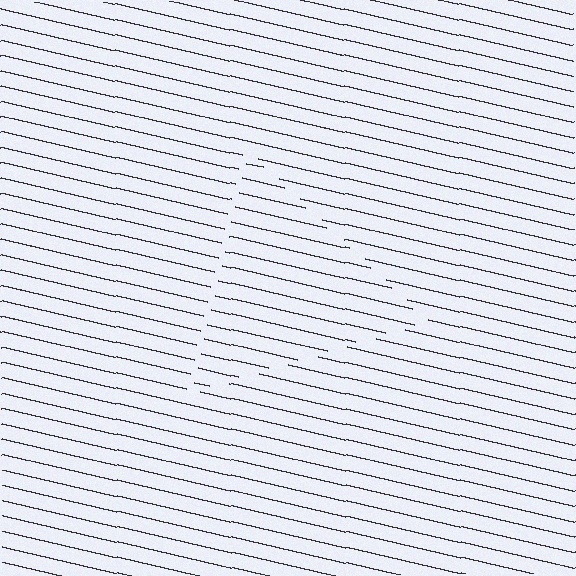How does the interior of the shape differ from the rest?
The interior of the shape contains the same grating, shifted by half a period — the contour is defined by the phase discontinuity where line-ends from the inner and outer gratings abut.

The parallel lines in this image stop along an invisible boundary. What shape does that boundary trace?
An illusory triangle. The interior of the shape contains the same grating, shifted by half a period — the contour is defined by the phase discontinuity where line-ends from the inner and outer gratings abut.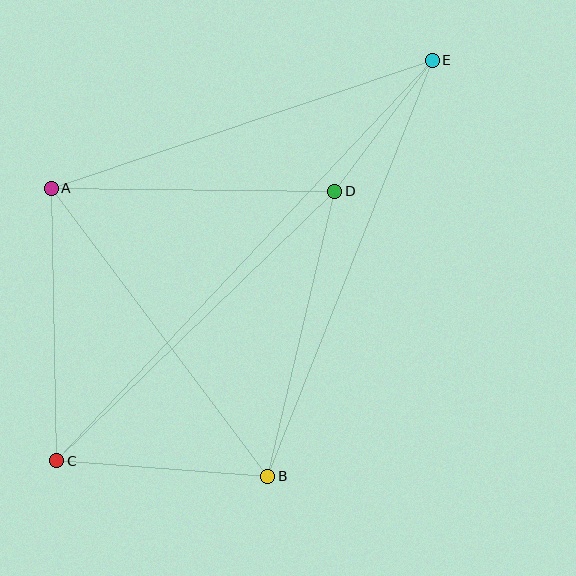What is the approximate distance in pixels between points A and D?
The distance between A and D is approximately 283 pixels.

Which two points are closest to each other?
Points D and E are closest to each other.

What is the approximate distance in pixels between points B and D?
The distance between B and D is approximately 293 pixels.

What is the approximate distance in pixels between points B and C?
The distance between B and C is approximately 212 pixels.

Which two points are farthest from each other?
Points C and E are farthest from each other.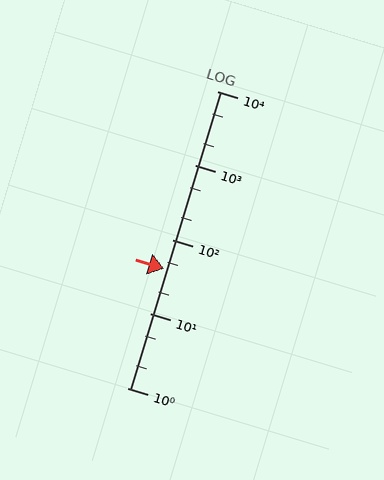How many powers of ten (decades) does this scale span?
The scale spans 4 decades, from 1 to 10000.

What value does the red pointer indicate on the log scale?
The pointer indicates approximately 40.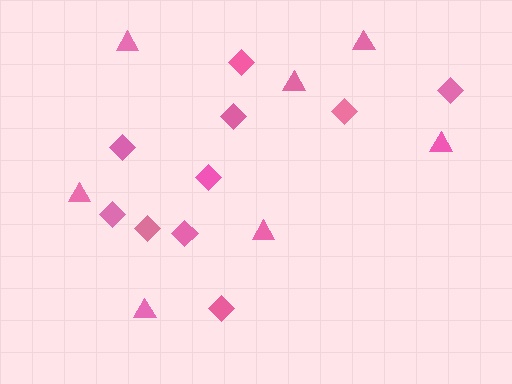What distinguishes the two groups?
There are 2 groups: one group of triangles (7) and one group of diamonds (10).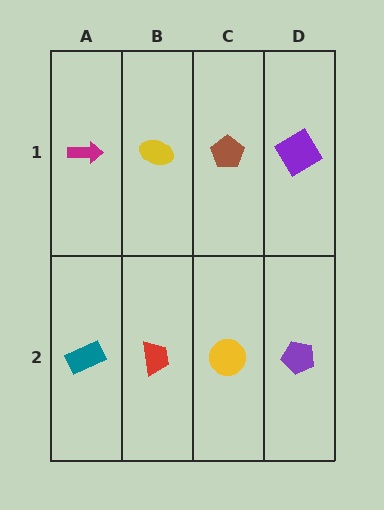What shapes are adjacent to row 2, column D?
A purple diamond (row 1, column D), a yellow circle (row 2, column C).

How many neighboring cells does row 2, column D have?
2.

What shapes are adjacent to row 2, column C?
A brown pentagon (row 1, column C), a red trapezoid (row 2, column B), a purple pentagon (row 2, column D).